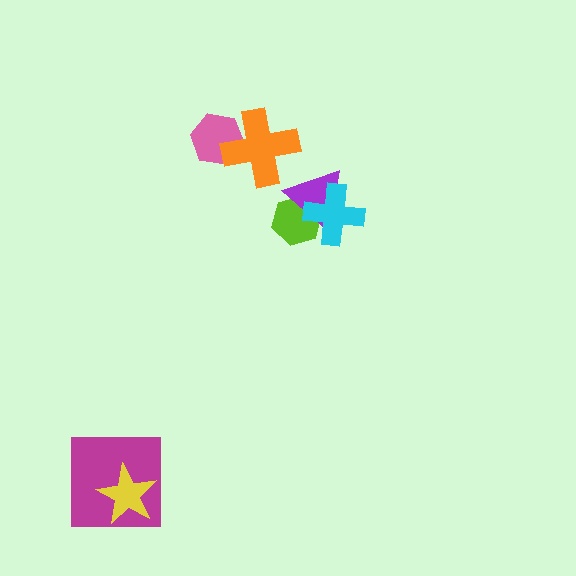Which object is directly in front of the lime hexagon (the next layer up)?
The purple triangle is directly in front of the lime hexagon.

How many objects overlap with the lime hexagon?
2 objects overlap with the lime hexagon.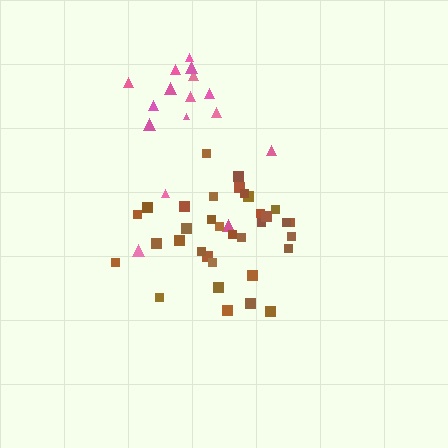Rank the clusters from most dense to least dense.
brown, pink.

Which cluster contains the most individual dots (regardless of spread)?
Brown (34).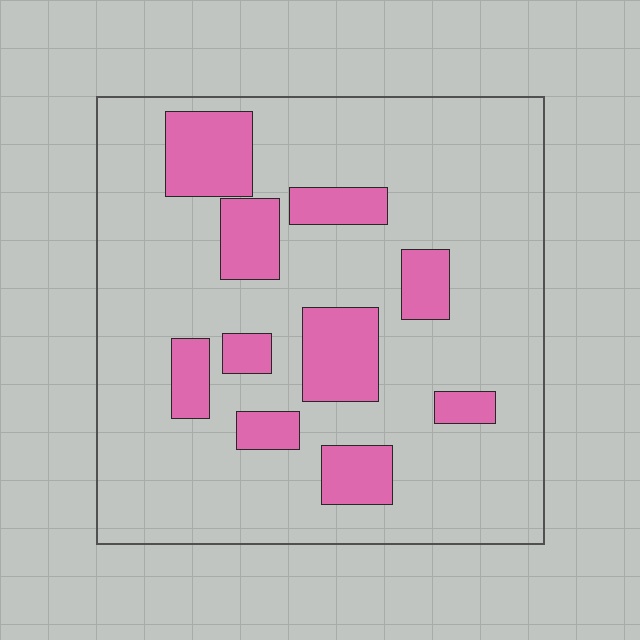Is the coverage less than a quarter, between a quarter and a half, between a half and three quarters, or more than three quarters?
Less than a quarter.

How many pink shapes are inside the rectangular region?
10.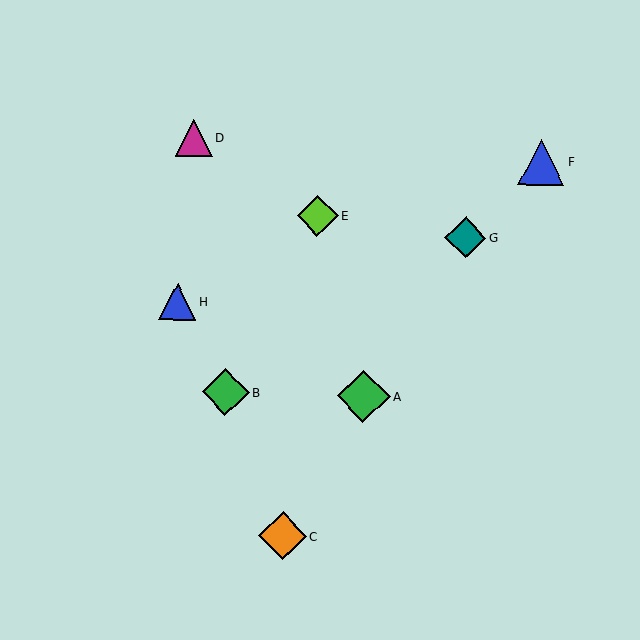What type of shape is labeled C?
Shape C is an orange diamond.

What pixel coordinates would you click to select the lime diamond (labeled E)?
Click at (318, 216) to select the lime diamond E.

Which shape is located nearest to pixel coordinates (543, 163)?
The blue triangle (labeled F) at (542, 162) is nearest to that location.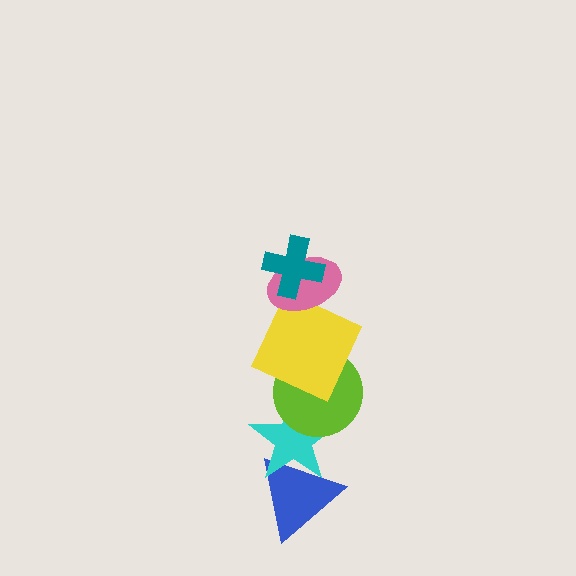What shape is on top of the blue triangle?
The cyan star is on top of the blue triangle.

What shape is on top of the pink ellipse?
The teal cross is on top of the pink ellipse.